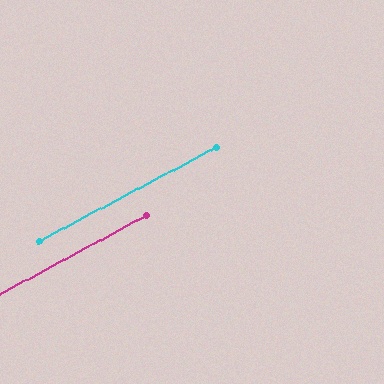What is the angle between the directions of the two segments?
Approximately 0 degrees.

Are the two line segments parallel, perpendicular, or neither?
Parallel — their directions differ by only 0.4°.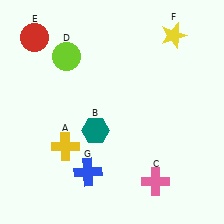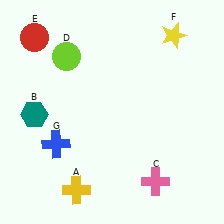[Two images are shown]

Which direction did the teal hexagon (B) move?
The teal hexagon (B) moved left.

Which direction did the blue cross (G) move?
The blue cross (G) moved left.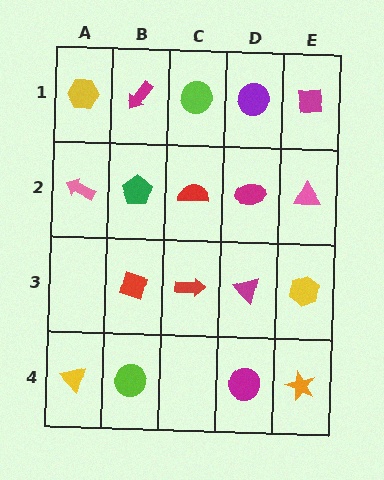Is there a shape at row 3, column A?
No, that cell is empty.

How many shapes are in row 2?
5 shapes.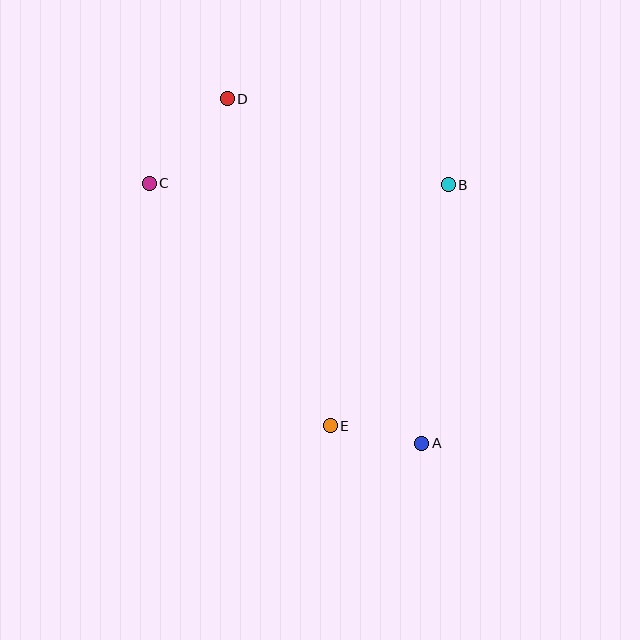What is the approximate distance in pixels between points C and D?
The distance between C and D is approximately 115 pixels.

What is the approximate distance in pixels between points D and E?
The distance between D and E is approximately 343 pixels.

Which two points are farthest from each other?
Points A and D are farthest from each other.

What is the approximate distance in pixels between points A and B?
The distance between A and B is approximately 260 pixels.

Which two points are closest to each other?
Points A and E are closest to each other.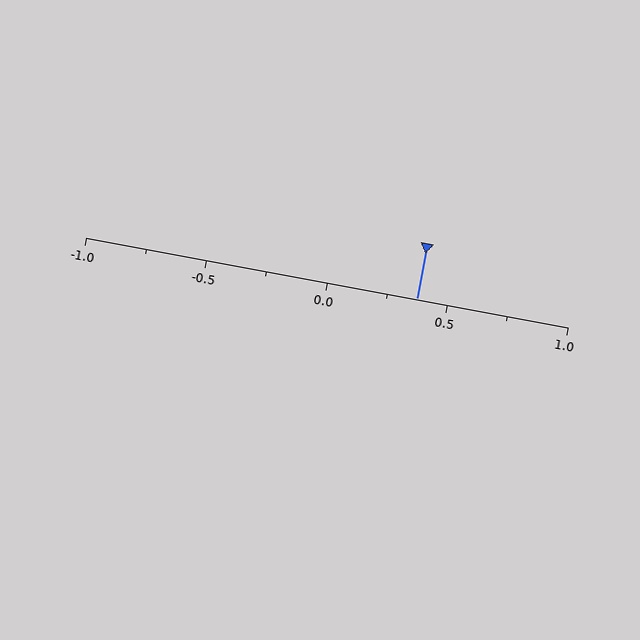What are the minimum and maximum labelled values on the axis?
The axis runs from -1.0 to 1.0.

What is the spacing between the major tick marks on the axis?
The major ticks are spaced 0.5 apart.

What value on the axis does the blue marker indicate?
The marker indicates approximately 0.38.